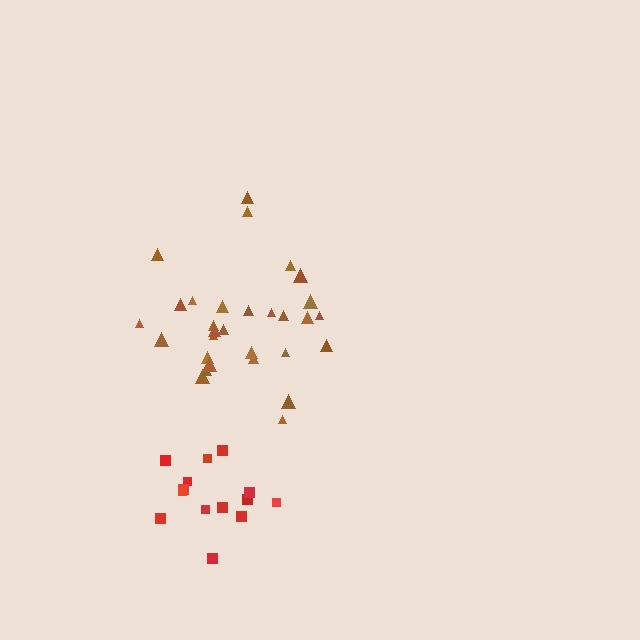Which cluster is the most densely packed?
Brown.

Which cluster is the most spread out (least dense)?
Red.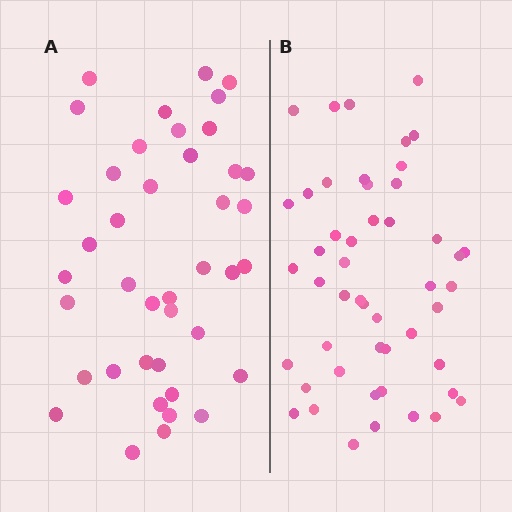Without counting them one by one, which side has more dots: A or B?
Region B (the right region) has more dots.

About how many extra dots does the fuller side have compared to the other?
Region B has roughly 8 or so more dots than region A.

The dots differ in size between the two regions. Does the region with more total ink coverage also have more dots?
No. Region A has more total ink coverage because its dots are larger, but region B actually contains more individual dots. Total area can be misleading — the number of items is what matters here.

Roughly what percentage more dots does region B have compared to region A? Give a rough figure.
About 20% more.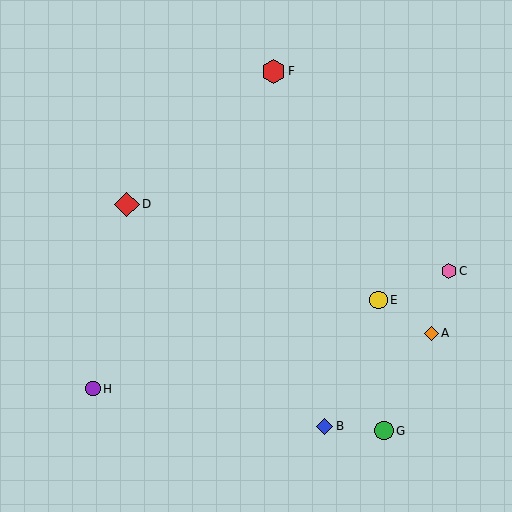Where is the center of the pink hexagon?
The center of the pink hexagon is at (449, 271).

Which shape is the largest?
The red diamond (labeled D) is the largest.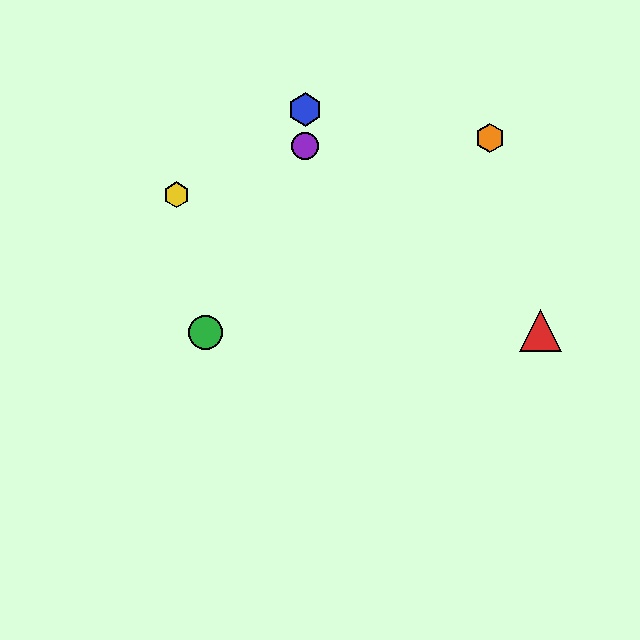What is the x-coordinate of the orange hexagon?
The orange hexagon is at x≈490.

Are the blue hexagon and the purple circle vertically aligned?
Yes, both are at x≈305.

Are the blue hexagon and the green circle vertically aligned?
No, the blue hexagon is at x≈305 and the green circle is at x≈205.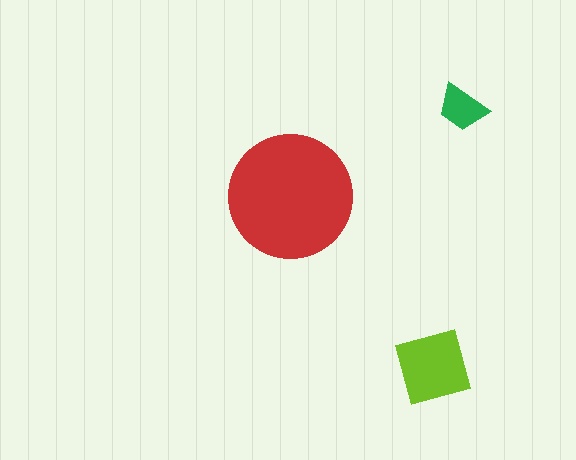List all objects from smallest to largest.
The green trapezoid, the lime diamond, the red circle.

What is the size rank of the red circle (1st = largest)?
1st.